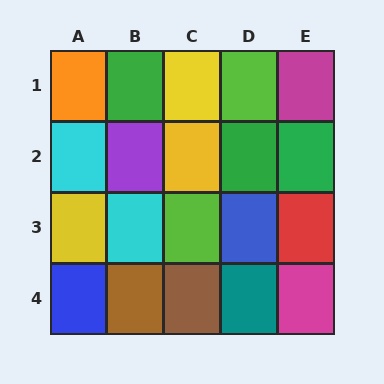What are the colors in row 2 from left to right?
Cyan, purple, yellow, green, green.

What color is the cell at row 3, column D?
Blue.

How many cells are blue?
2 cells are blue.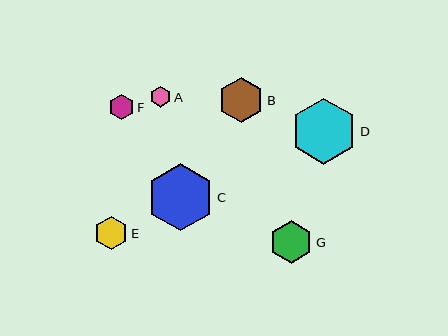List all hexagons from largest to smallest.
From largest to smallest: C, D, B, G, E, F, A.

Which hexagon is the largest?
Hexagon C is the largest with a size of approximately 67 pixels.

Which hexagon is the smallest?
Hexagon A is the smallest with a size of approximately 21 pixels.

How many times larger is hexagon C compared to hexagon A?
Hexagon C is approximately 3.2 times the size of hexagon A.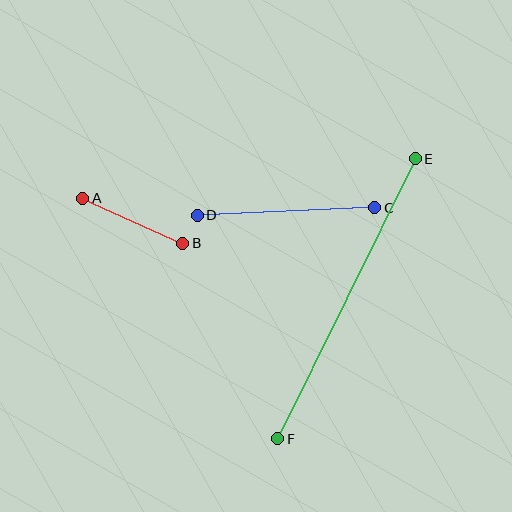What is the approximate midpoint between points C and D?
The midpoint is at approximately (286, 211) pixels.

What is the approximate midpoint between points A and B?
The midpoint is at approximately (133, 221) pixels.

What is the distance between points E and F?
The distance is approximately 312 pixels.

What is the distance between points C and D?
The distance is approximately 178 pixels.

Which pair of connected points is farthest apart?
Points E and F are farthest apart.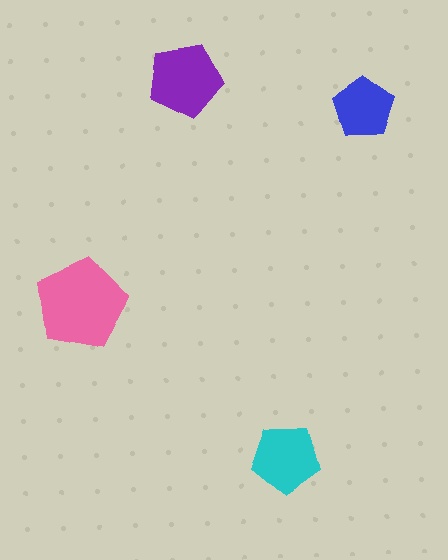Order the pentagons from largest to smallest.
the pink one, the purple one, the cyan one, the blue one.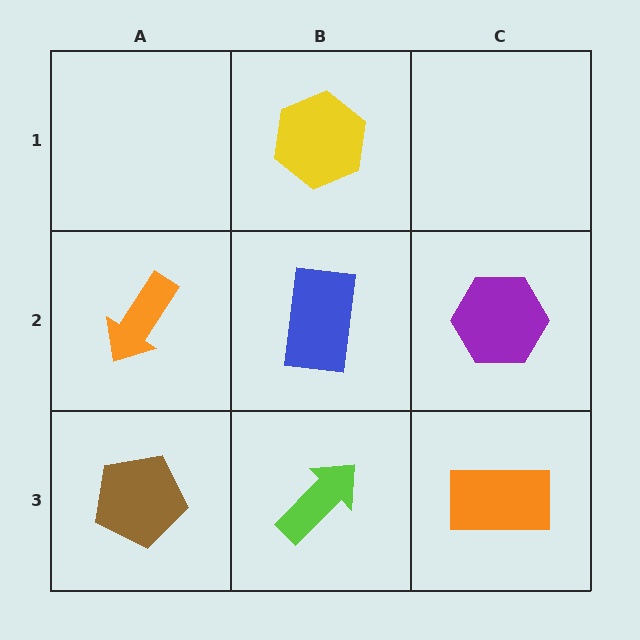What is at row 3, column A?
A brown pentagon.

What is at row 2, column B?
A blue rectangle.